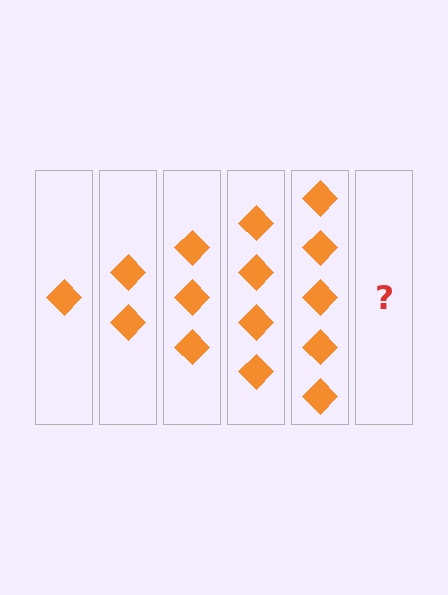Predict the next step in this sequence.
The next step is 6 diamonds.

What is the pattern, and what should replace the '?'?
The pattern is that each step adds one more diamond. The '?' should be 6 diamonds.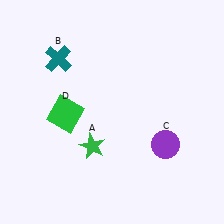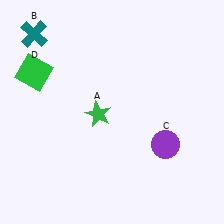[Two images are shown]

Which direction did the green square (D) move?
The green square (D) moved up.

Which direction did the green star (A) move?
The green star (A) moved up.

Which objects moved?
The objects that moved are: the green star (A), the teal cross (B), the green square (D).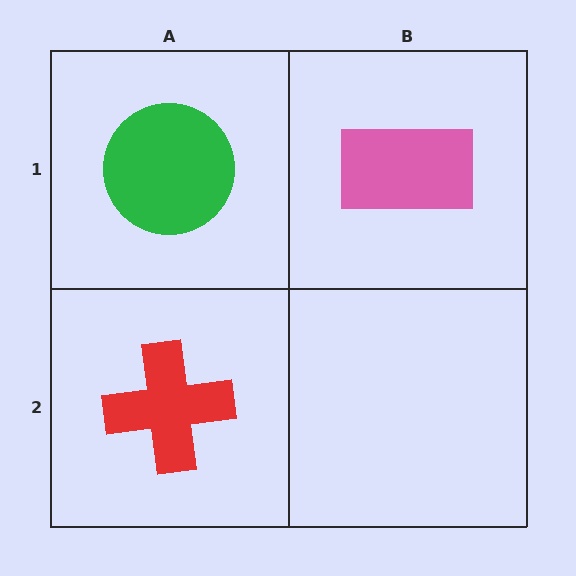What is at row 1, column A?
A green circle.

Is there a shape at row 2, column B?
No, that cell is empty.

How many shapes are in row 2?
1 shape.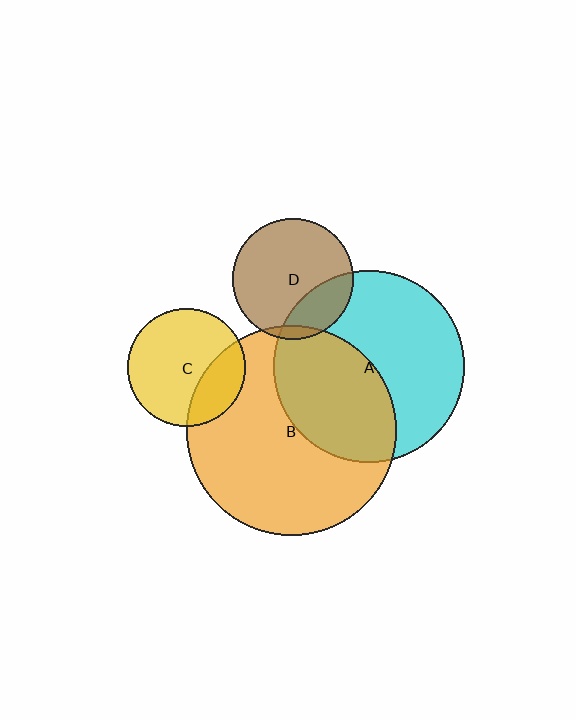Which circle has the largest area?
Circle B (orange).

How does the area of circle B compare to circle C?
Approximately 3.2 times.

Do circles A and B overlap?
Yes.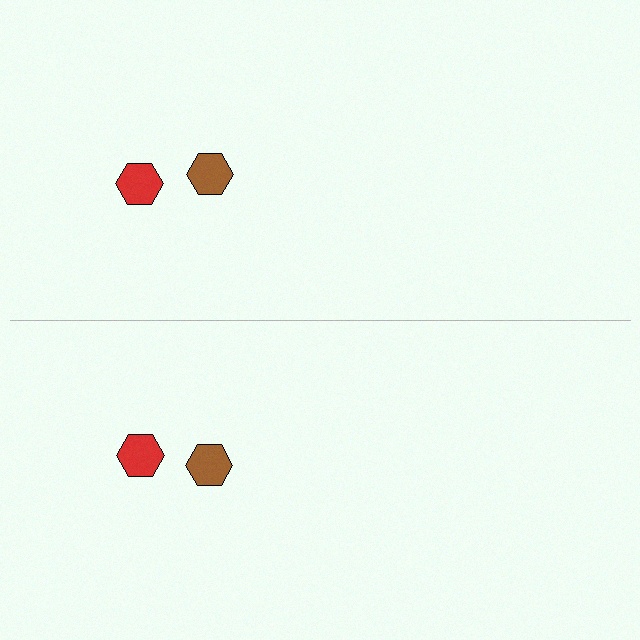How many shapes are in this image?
There are 4 shapes in this image.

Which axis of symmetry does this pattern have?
The pattern has a horizontal axis of symmetry running through the center of the image.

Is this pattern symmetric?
Yes, this pattern has bilateral (reflection) symmetry.